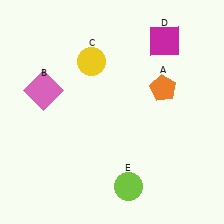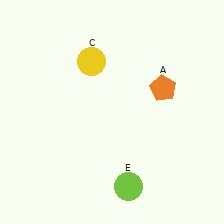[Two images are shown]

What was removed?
The pink square (B), the magenta square (D) were removed in Image 2.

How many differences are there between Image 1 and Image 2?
There are 2 differences between the two images.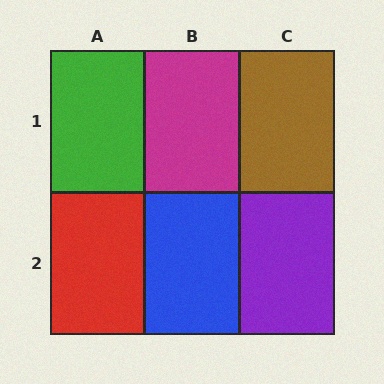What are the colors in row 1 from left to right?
Green, magenta, brown.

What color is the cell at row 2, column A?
Red.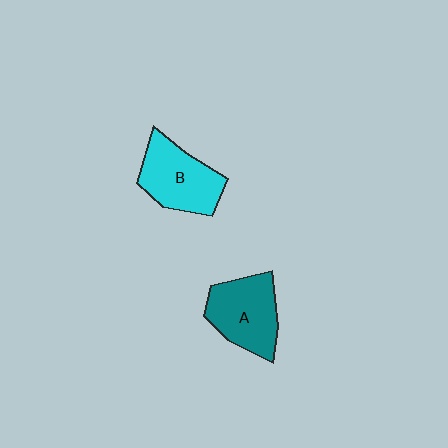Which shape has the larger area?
Shape A (teal).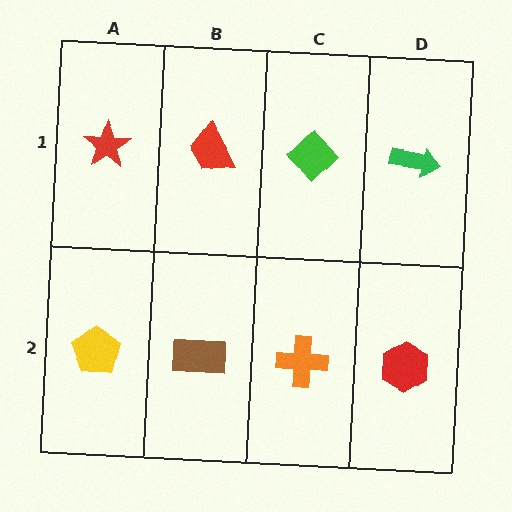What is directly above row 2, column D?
A green arrow.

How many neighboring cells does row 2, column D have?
2.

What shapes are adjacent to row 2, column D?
A green arrow (row 1, column D), an orange cross (row 2, column C).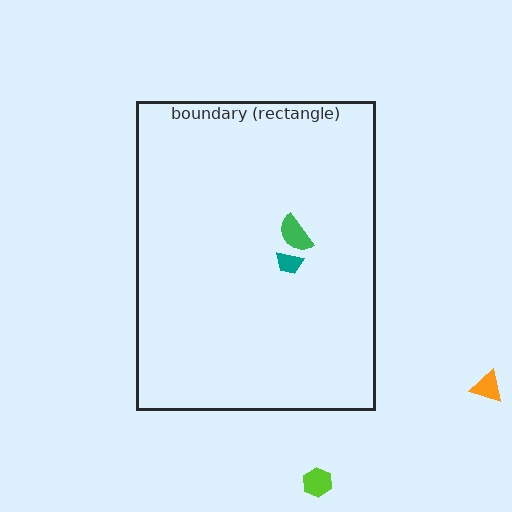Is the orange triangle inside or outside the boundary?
Outside.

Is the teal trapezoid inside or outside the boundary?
Inside.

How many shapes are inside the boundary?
2 inside, 2 outside.